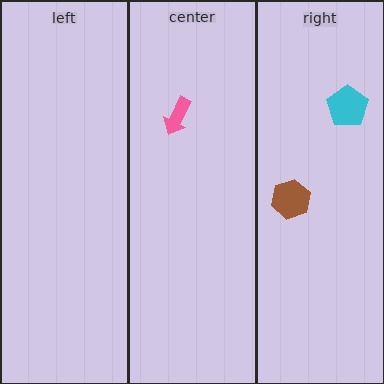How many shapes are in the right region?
2.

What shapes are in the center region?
The pink arrow.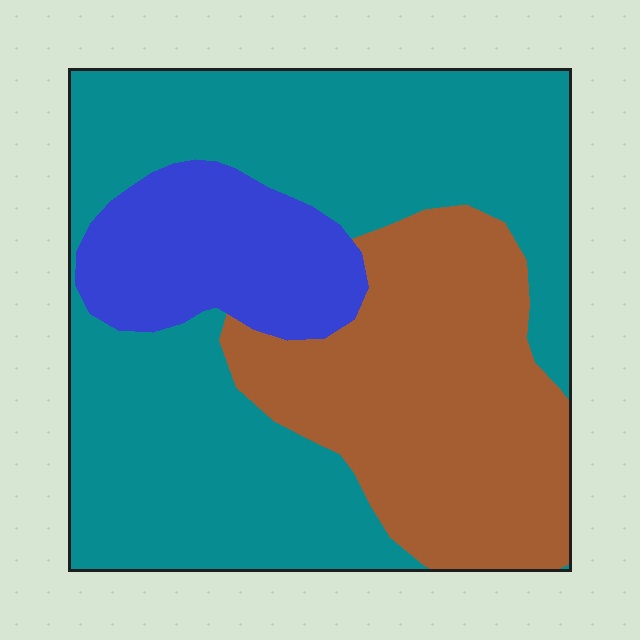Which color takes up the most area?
Teal, at roughly 55%.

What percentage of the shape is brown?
Brown covers 31% of the shape.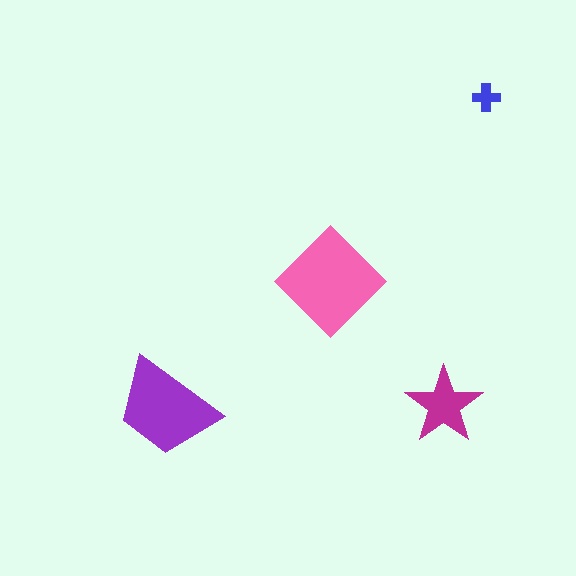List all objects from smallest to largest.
The blue cross, the magenta star, the purple trapezoid, the pink diamond.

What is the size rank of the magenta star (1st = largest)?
3rd.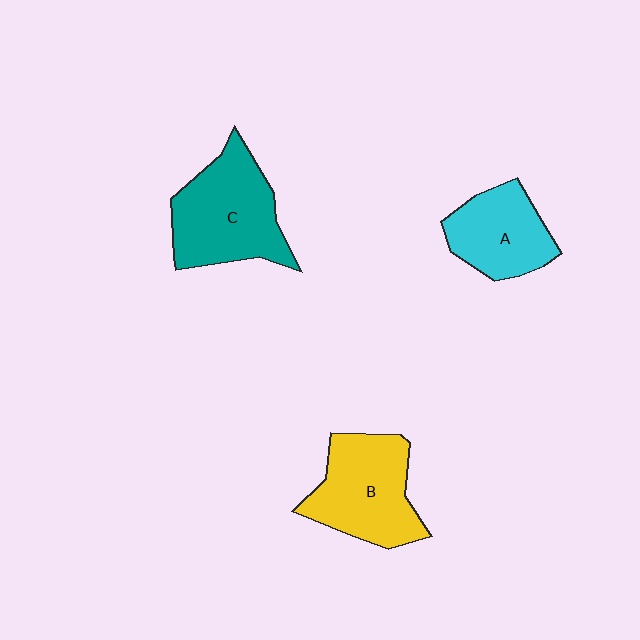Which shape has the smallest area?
Shape A (cyan).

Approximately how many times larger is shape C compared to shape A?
Approximately 1.4 times.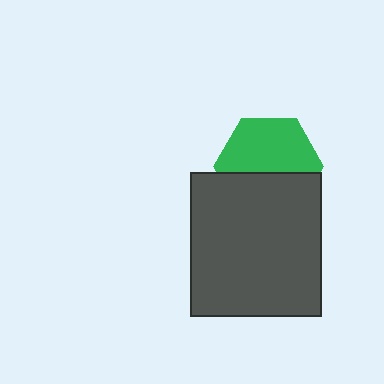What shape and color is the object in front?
The object in front is a dark gray rectangle.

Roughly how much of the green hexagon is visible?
About half of it is visible (roughly 58%).